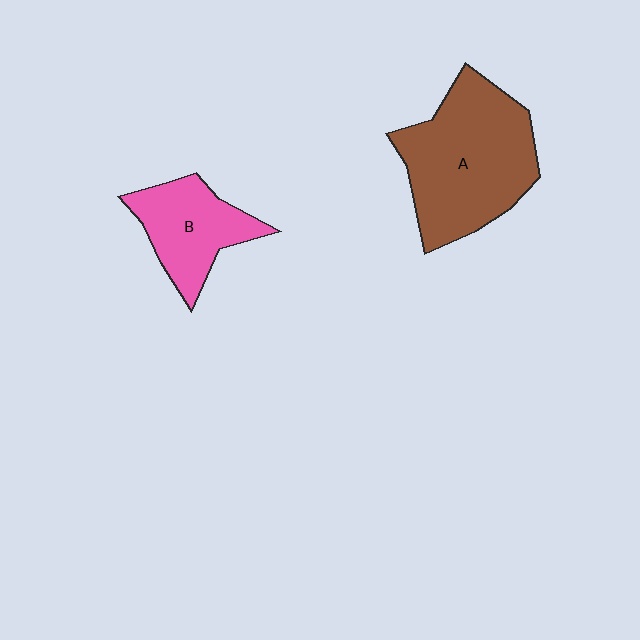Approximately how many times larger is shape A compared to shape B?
Approximately 1.8 times.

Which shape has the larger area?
Shape A (brown).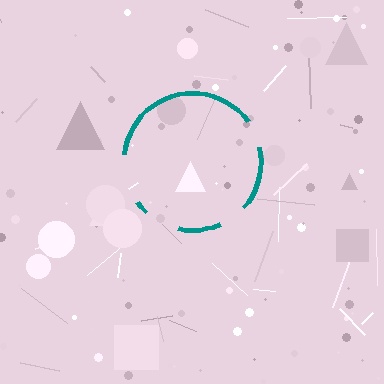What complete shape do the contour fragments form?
The contour fragments form a circle.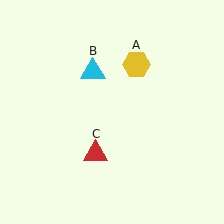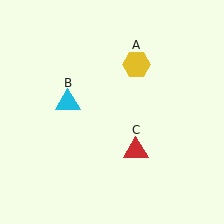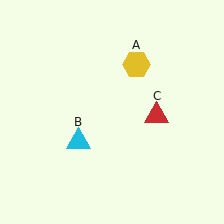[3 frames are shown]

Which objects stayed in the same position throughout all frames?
Yellow hexagon (object A) remained stationary.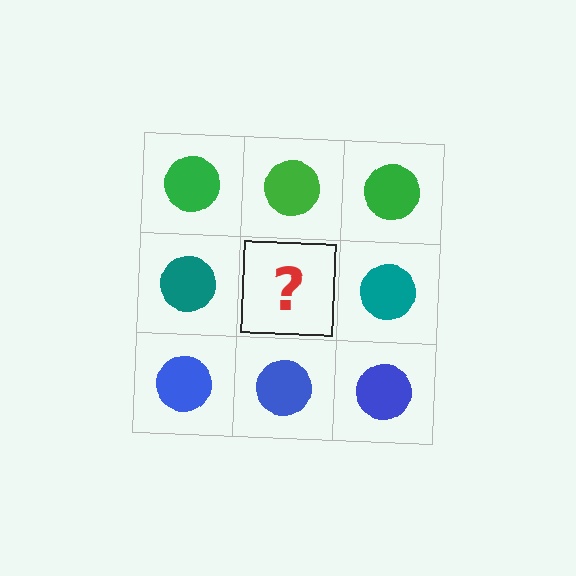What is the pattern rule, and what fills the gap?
The rule is that each row has a consistent color. The gap should be filled with a teal circle.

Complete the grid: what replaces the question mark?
The question mark should be replaced with a teal circle.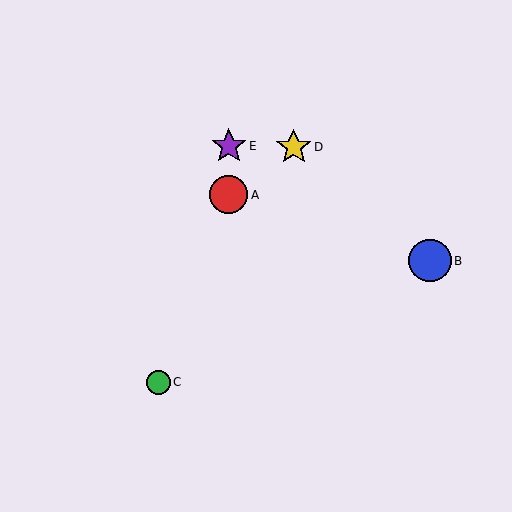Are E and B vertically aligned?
No, E is at x≈229 and B is at x≈430.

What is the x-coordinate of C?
Object C is at x≈158.